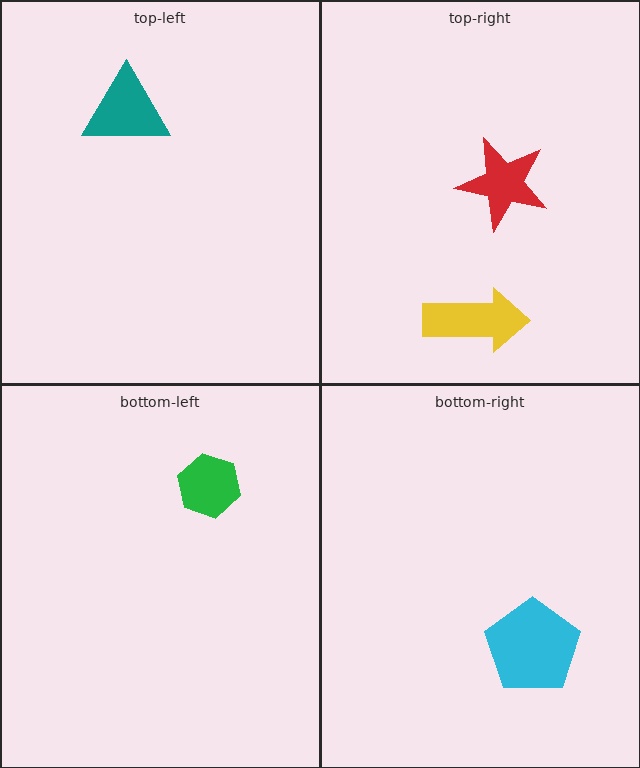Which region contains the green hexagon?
The bottom-left region.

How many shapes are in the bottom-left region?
1.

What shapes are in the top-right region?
The red star, the yellow arrow.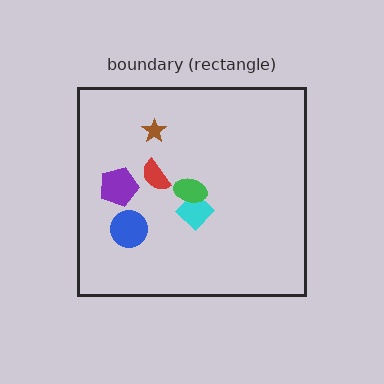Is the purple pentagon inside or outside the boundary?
Inside.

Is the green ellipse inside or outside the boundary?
Inside.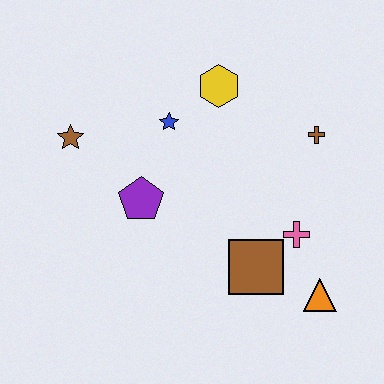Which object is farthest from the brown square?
The brown star is farthest from the brown square.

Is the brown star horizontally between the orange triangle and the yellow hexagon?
No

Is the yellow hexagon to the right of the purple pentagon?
Yes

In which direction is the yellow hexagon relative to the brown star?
The yellow hexagon is to the right of the brown star.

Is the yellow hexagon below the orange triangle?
No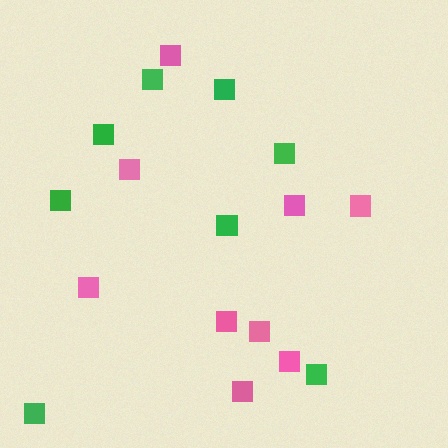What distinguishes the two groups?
There are 2 groups: one group of pink squares (9) and one group of green squares (8).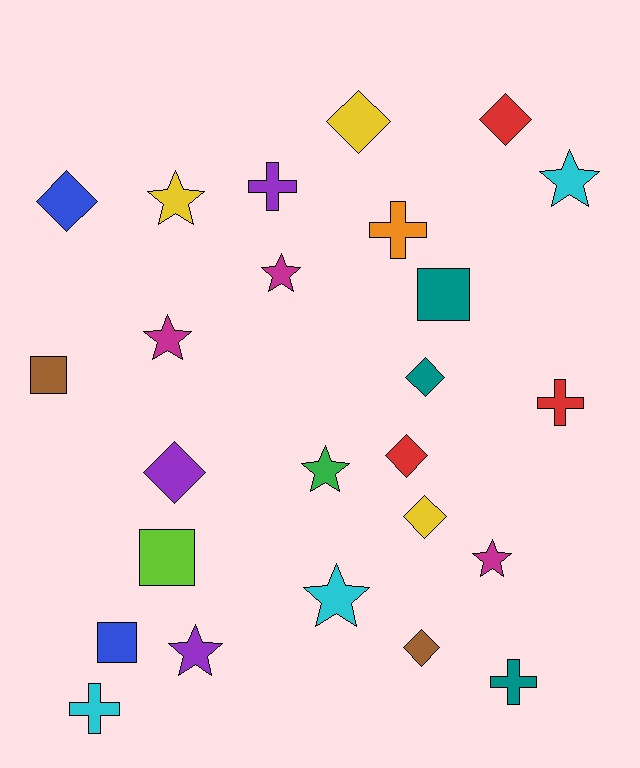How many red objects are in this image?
There are 3 red objects.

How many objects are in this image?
There are 25 objects.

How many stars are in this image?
There are 8 stars.